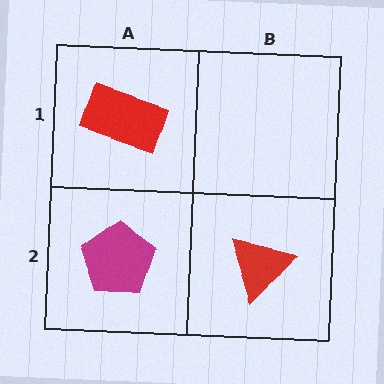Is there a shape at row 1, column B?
No, that cell is empty.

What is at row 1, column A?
A red rectangle.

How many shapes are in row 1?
1 shape.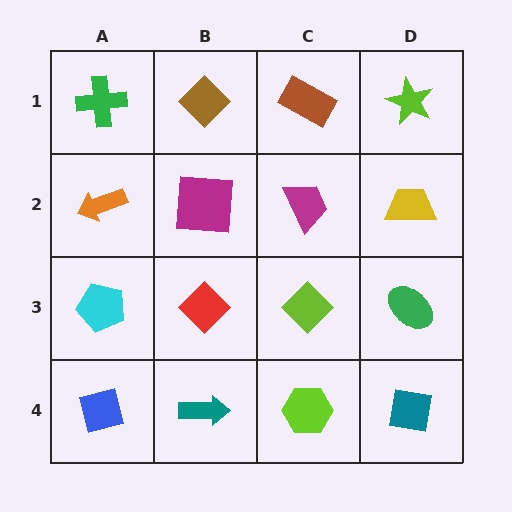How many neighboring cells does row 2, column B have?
4.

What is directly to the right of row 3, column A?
A red diamond.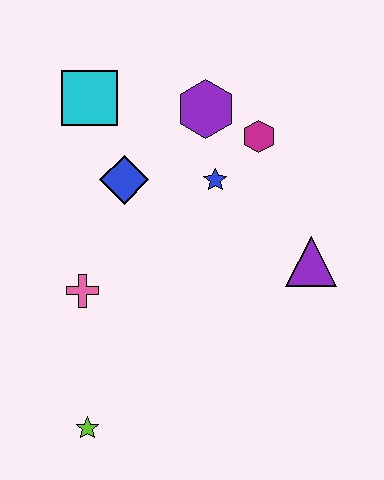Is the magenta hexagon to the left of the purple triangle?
Yes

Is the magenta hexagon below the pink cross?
No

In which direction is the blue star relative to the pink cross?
The blue star is to the right of the pink cross.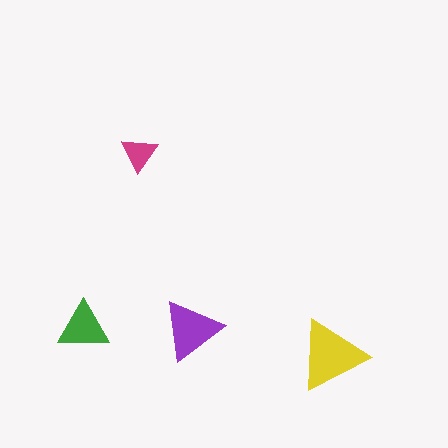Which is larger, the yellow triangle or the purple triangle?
The yellow one.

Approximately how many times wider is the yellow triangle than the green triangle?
About 1.5 times wider.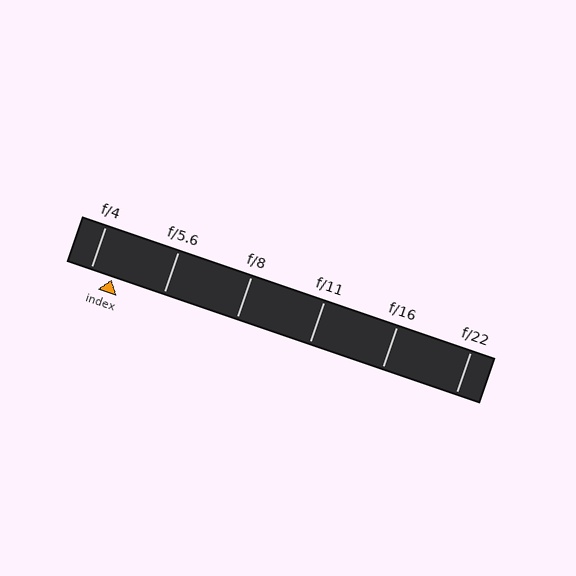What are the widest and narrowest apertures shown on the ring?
The widest aperture shown is f/4 and the narrowest is f/22.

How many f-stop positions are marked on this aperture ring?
There are 6 f-stop positions marked.